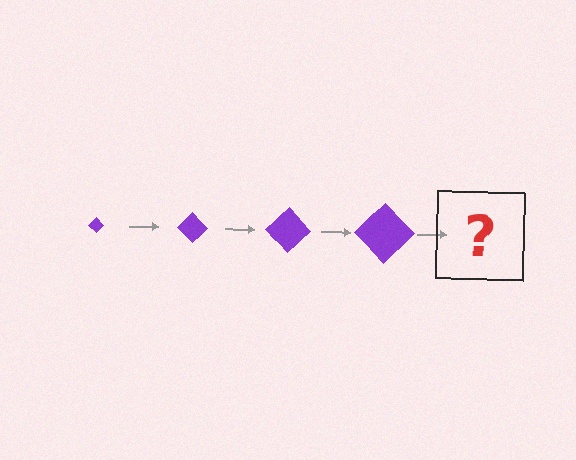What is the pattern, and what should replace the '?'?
The pattern is that the diamond gets progressively larger each step. The '?' should be a purple diamond, larger than the previous one.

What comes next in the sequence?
The next element should be a purple diamond, larger than the previous one.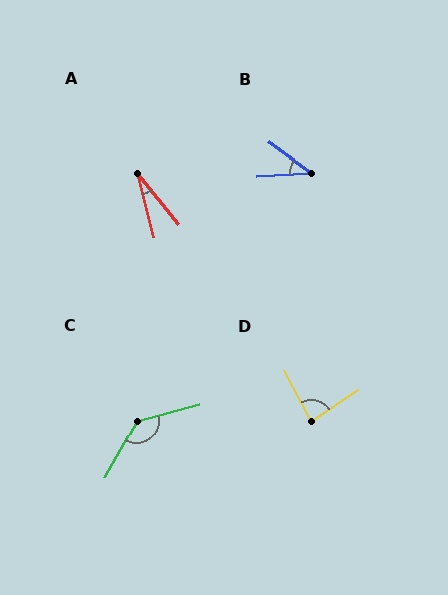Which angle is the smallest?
A, at approximately 25 degrees.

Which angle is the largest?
C, at approximately 134 degrees.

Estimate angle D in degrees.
Approximately 84 degrees.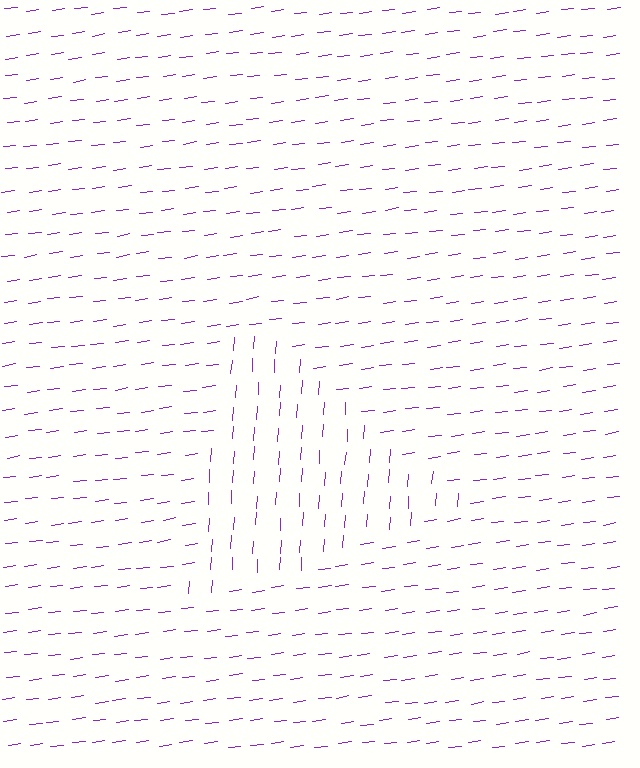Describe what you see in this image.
The image is filled with small purple line segments. A triangle region in the image has lines oriented differently from the surrounding lines, creating a visible texture boundary.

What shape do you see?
I see a triangle.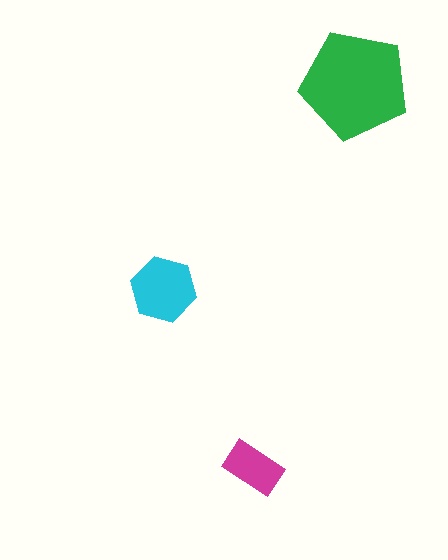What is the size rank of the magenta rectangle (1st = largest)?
3rd.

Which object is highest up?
The green pentagon is topmost.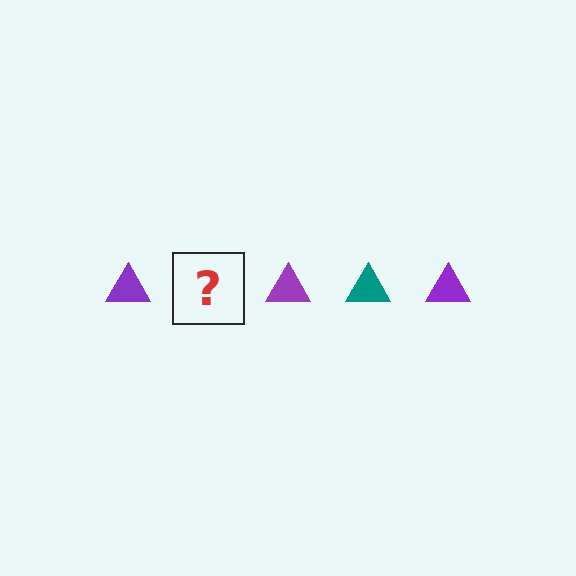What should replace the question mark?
The question mark should be replaced with a teal triangle.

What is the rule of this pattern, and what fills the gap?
The rule is that the pattern cycles through purple, teal triangles. The gap should be filled with a teal triangle.